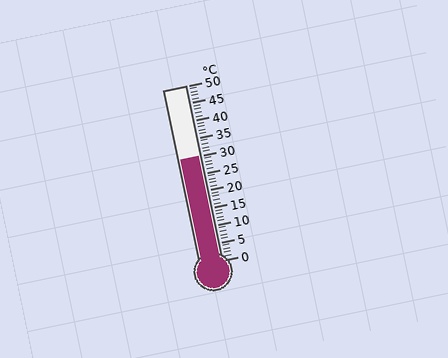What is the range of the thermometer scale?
The thermometer scale ranges from 0°C to 50°C.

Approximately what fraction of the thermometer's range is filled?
The thermometer is filled to approximately 60% of its range.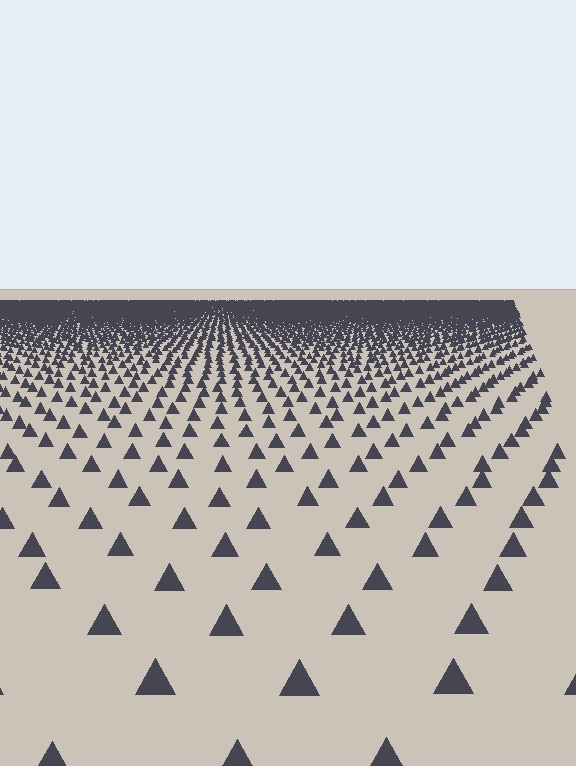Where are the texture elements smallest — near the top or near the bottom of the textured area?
Near the top.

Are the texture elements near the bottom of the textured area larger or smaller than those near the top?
Larger. Near the bottom, elements are closer to the viewer and appear at a bigger on-screen size.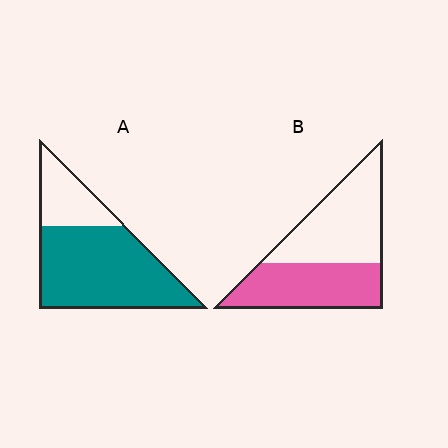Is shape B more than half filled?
Roughly half.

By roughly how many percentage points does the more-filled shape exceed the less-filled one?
By roughly 25 percentage points (A over B).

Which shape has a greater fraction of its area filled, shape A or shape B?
Shape A.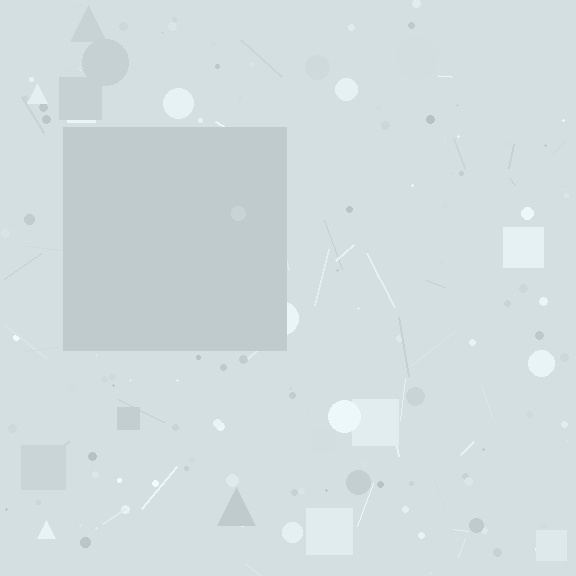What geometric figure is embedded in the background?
A square is embedded in the background.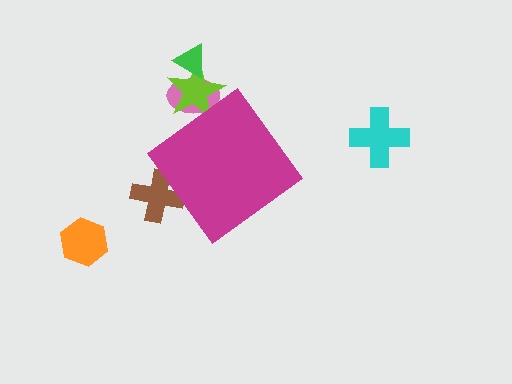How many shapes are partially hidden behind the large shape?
3 shapes are partially hidden.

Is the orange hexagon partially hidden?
No, the orange hexagon is fully visible.